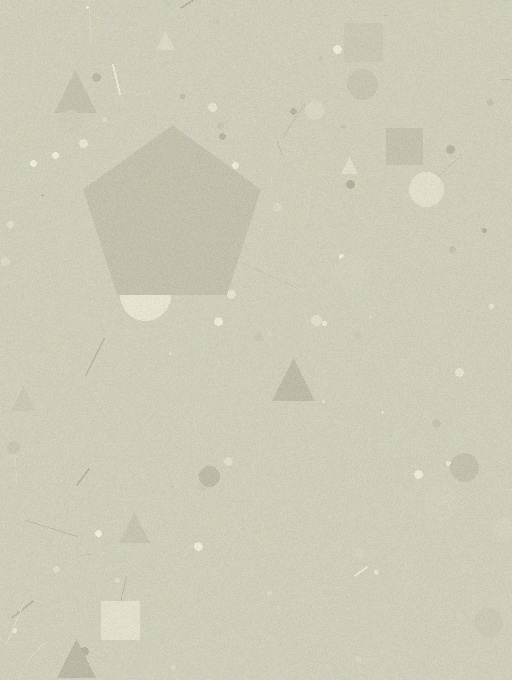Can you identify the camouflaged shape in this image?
The camouflaged shape is a pentagon.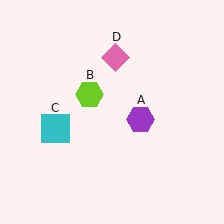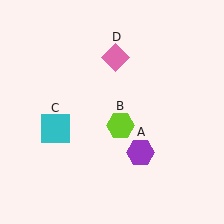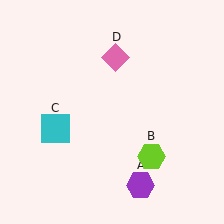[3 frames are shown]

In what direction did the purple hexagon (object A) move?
The purple hexagon (object A) moved down.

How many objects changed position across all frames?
2 objects changed position: purple hexagon (object A), lime hexagon (object B).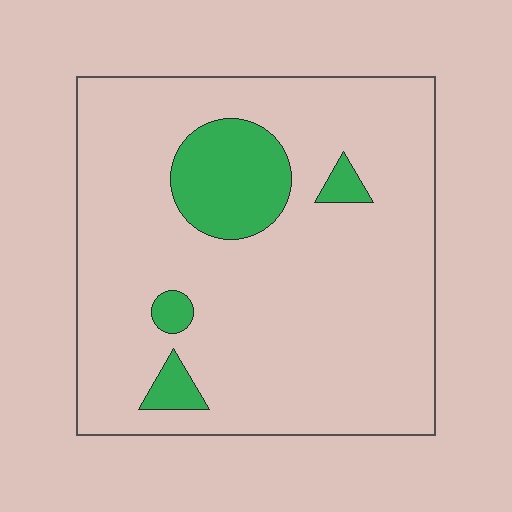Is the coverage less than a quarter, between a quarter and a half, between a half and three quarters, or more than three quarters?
Less than a quarter.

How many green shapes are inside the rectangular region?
4.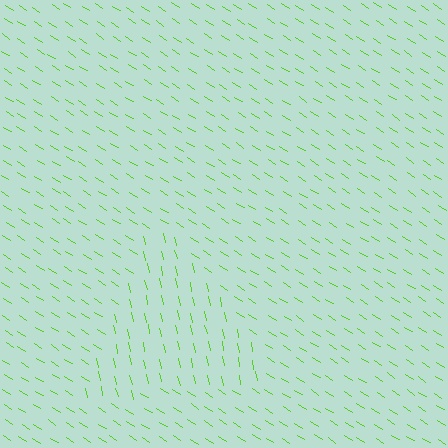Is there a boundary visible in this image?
Yes, there is a texture boundary formed by a change in line orientation.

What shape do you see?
I see a triangle.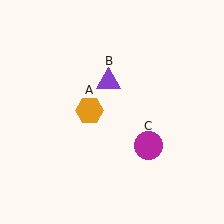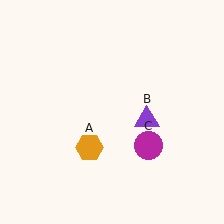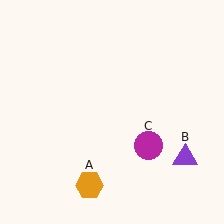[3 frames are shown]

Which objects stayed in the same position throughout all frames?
Magenta circle (object C) remained stationary.